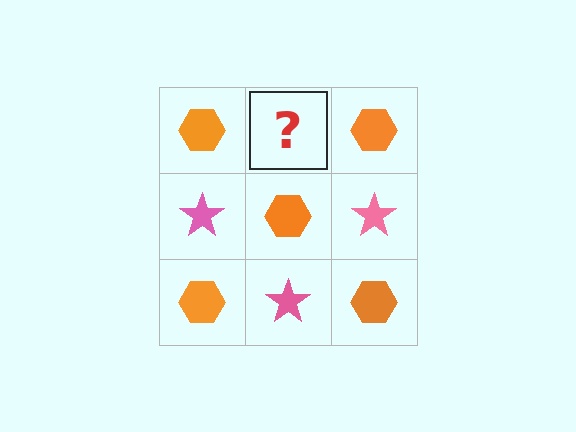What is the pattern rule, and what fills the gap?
The rule is that it alternates orange hexagon and pink star in a checkerboard pattern. The gap should be filled with a pink star.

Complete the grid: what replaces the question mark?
The question mark should be replaced with a pink star.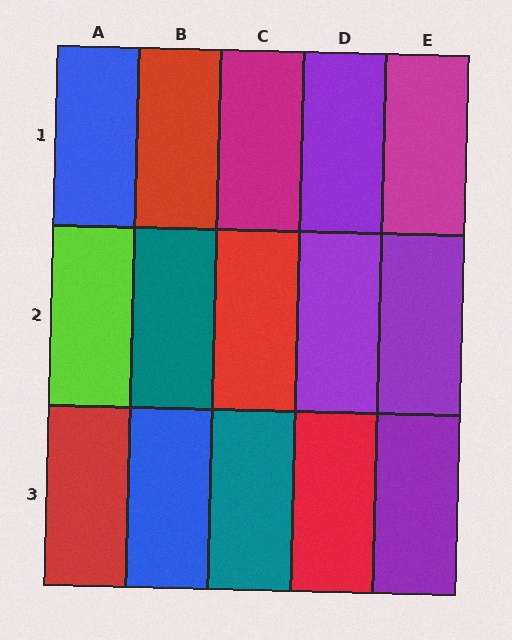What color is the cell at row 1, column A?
Blue.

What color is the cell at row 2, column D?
Purple.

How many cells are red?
4 cells are red.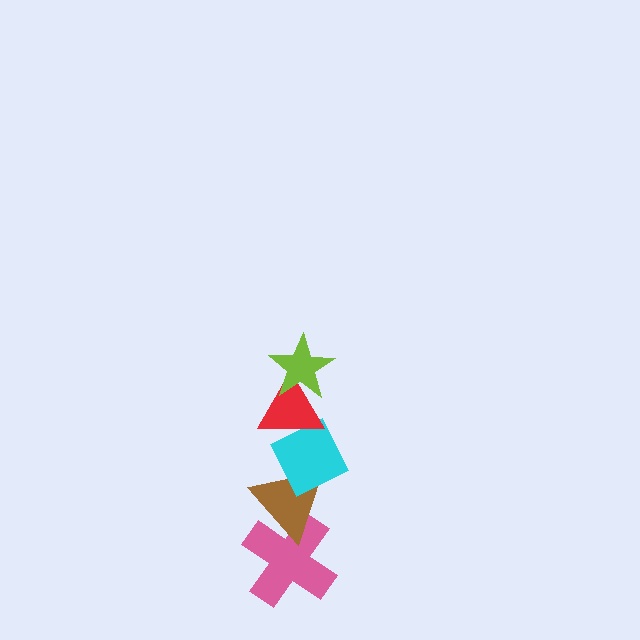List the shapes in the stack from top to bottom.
From top to bottom: the lime star, the red triangle, the cyan diamond, the brown triangle, the pink cross.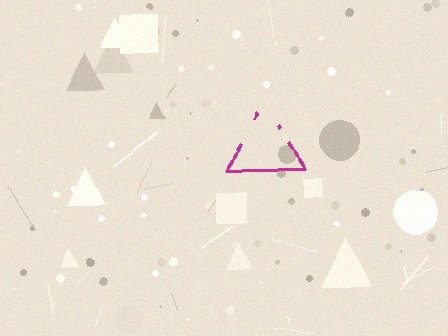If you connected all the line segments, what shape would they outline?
They would outline a triangle.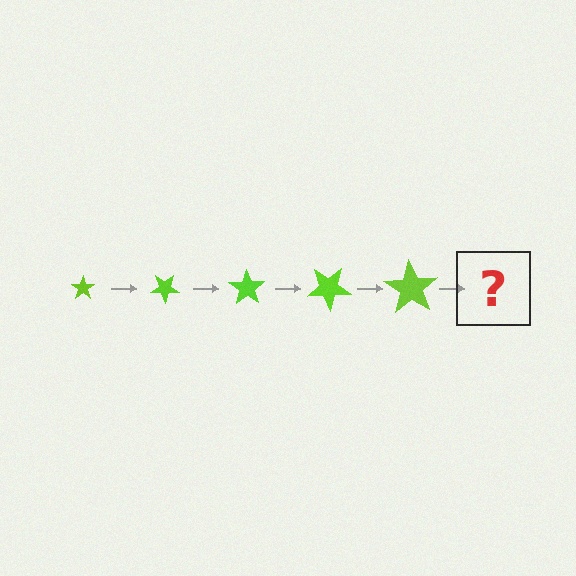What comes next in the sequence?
The next element should be a star, larger than the previous one and rotated 175 degrees from the start.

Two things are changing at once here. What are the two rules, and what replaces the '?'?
The two rules are that the star grows larger each step and it rotates 35 degrees each step. The '?' should be a star, larger than the previous one and rotated 175 degrees from the start.